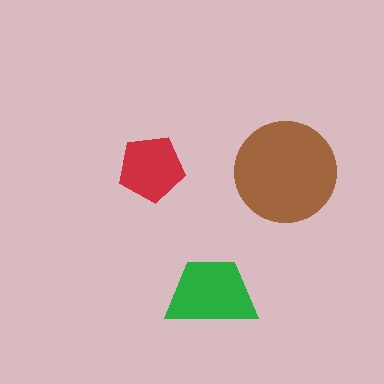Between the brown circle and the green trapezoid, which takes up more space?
The brown circle.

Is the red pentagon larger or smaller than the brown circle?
Smaller.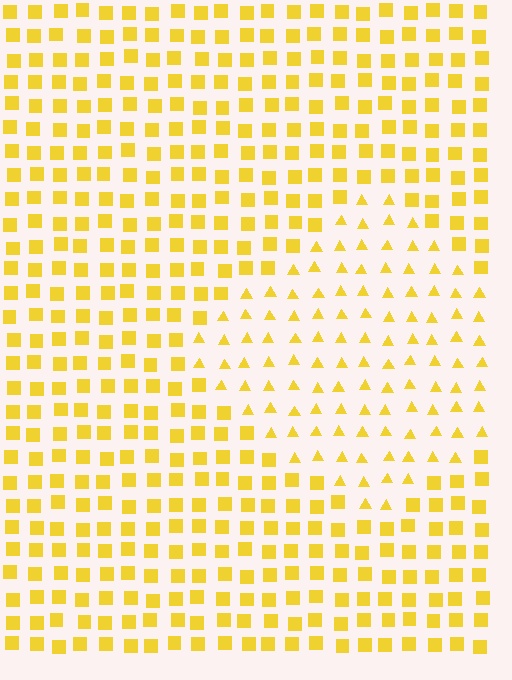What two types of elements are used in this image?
The image uses triangles inside the diamond region and squares outside it.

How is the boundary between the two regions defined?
The boundary is defined by a change in element shape: triangles inside vs. squares outside. All elements share the same color and spacing.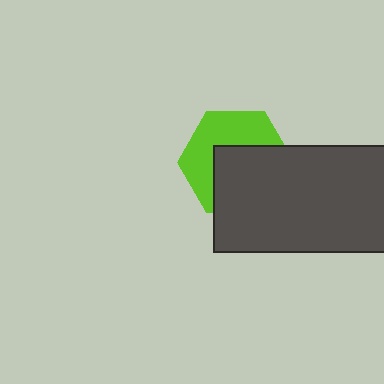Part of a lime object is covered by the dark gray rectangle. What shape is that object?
It is a hexagon.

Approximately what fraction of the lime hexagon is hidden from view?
Roughly 52% of the lime hexagon is hidden behind the dark gray rectangle.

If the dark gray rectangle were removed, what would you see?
You would see the complete lime hexagon.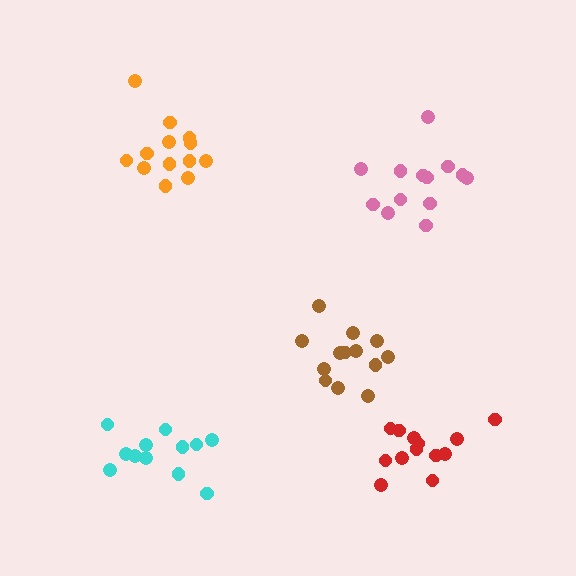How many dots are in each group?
Group 1: 13 dots, Group 2: 13 dots, Group 3: 13 dots, Group 4: 13 dots, Group 5: 12 dots (64 total).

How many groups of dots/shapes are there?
There are 5 groups.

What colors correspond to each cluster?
The clusters are colored: brown, red, pink, orange, cyan.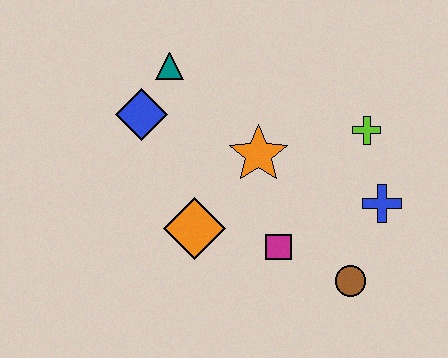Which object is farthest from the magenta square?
The teal triangle is farthest from the magenta square.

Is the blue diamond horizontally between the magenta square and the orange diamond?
No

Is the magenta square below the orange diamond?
Yes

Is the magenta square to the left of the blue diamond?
No